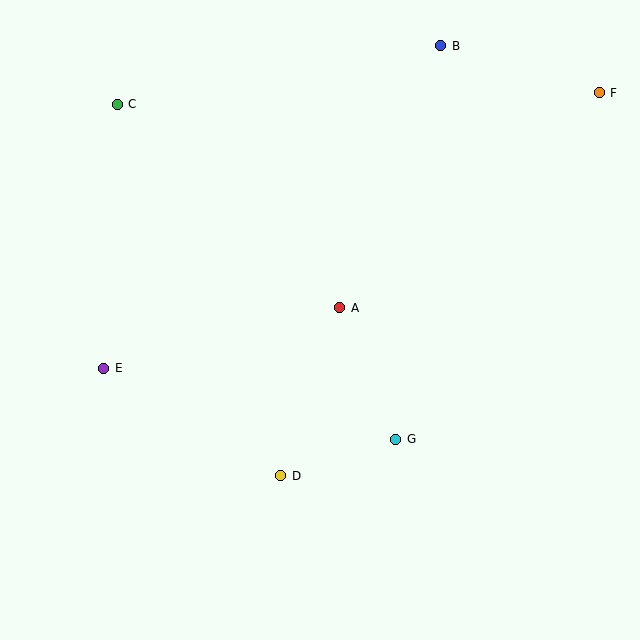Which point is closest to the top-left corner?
Point C is closest to the top-left corner.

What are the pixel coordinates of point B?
Point B is at (441, 46).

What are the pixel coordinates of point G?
Point G is at (396, 439).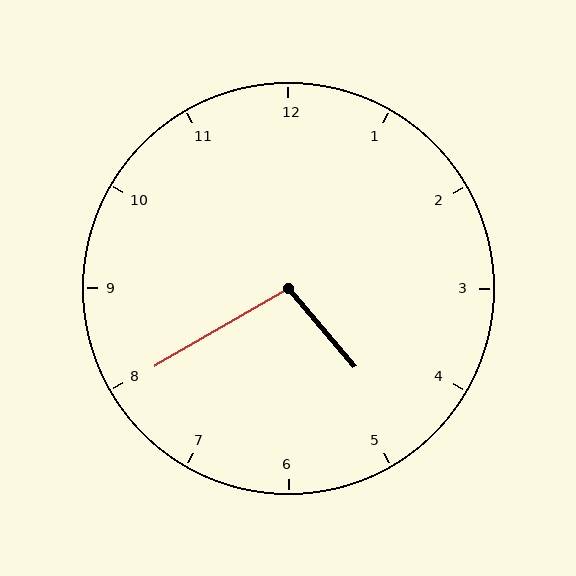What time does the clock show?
4:40.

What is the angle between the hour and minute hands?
Approximately 100 degrees.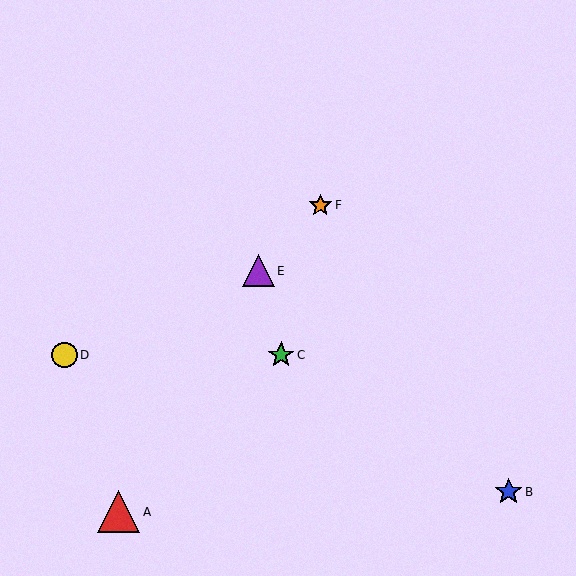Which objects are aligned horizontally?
Objects C, D are aligned horizontally.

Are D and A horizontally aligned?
No, D is at y≈355 and A is at y≈512.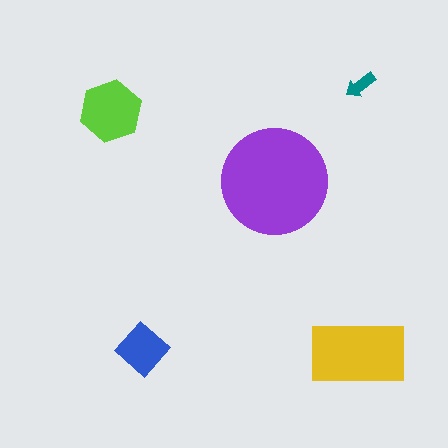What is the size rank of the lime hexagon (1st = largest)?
3rd.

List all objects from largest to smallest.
The purple circle, the yellow rectangle, the lime hexagon, the blue diamond, the teal arrow.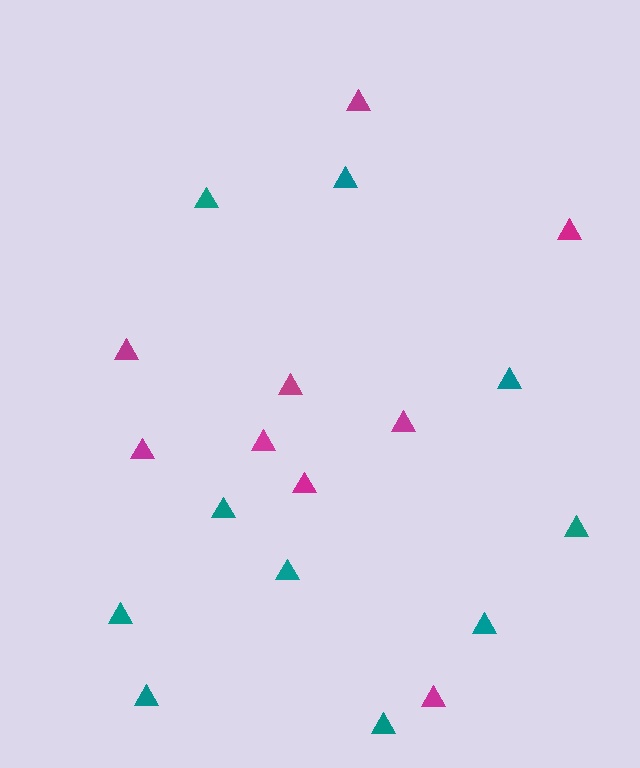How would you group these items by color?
There are 2 groups: one group of teal triangles (10) and one group of magenta triangles (9).